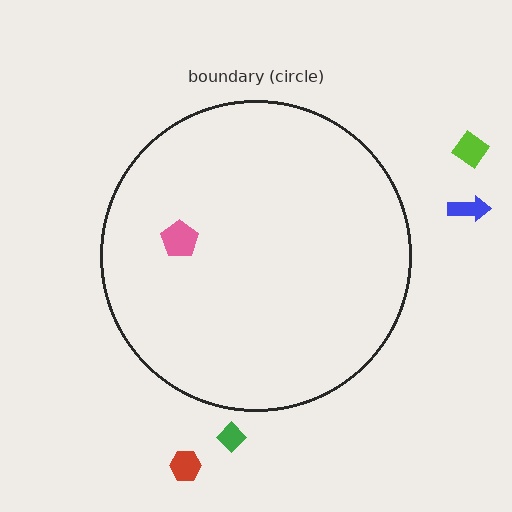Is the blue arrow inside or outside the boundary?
Outside.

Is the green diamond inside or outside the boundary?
Outside.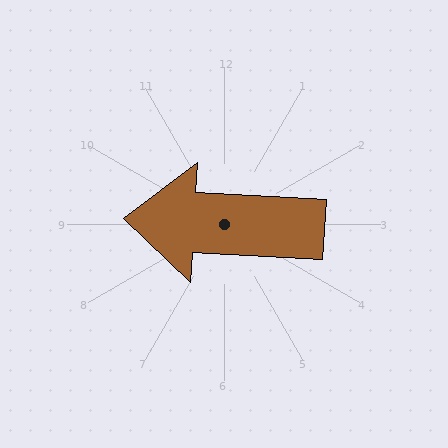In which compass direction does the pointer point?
West.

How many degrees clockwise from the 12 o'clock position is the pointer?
Approximately 273 degrees.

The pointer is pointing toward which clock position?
Roughly 9 o'clock.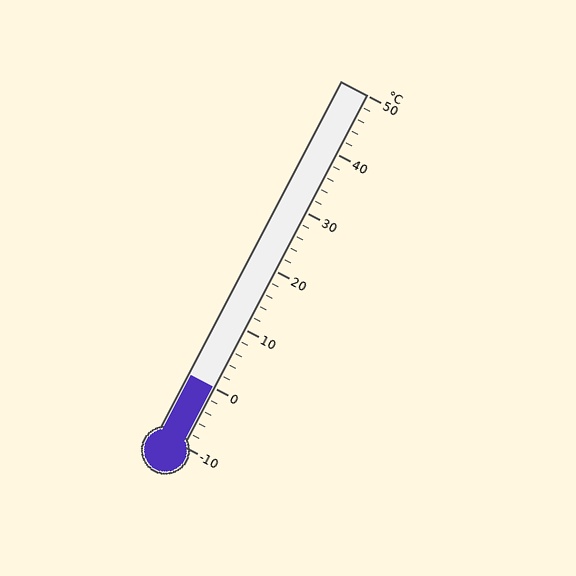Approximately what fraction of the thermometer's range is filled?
The thermometer is filled to approximately 15% of its range.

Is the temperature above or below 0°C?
The temperature is at 0°C.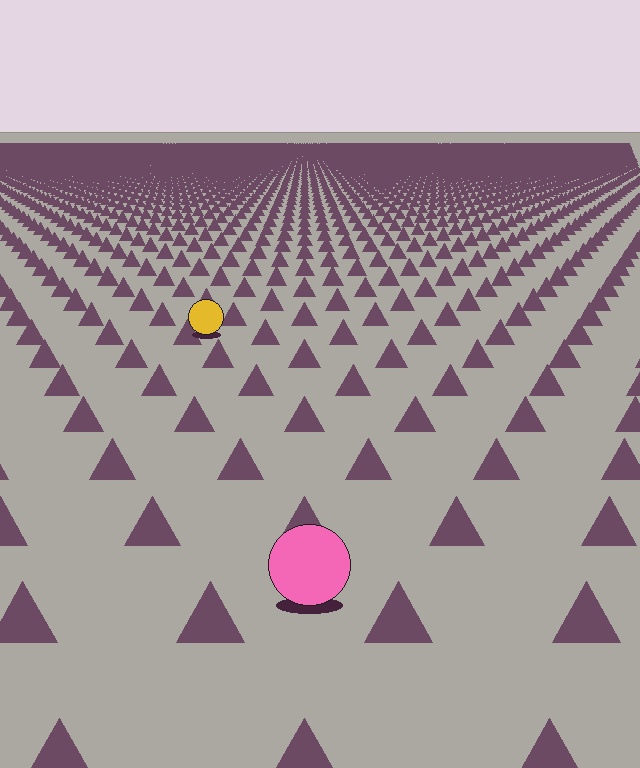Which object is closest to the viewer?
The pink circle is closest. The texture marks near it are larger and more spread out.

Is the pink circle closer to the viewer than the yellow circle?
Yes. The pink circle is closer — you can tell from the texture gradient: the ground texture is coarser near it.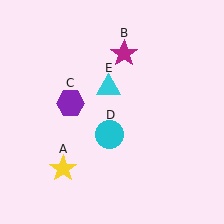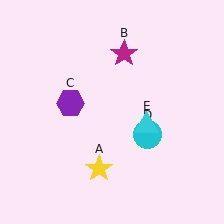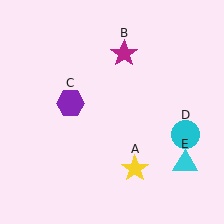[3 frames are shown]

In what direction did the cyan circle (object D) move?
The cyan circle (object D) moved right.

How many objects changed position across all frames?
3 objects changed position: yellow star (object A), cyan circle (object D), cyan triangle (object E).